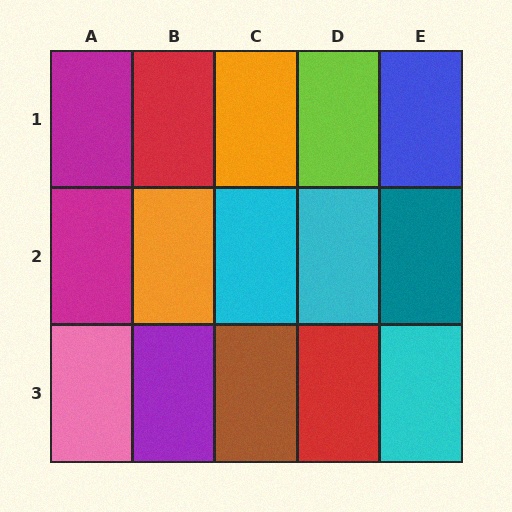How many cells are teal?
1 cell is teal.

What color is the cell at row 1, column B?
Red.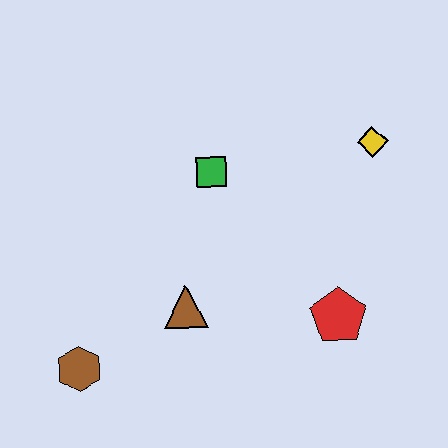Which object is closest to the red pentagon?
The brown triangle is closest to the red pentagon.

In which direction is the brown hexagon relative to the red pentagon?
The brown hexagon is to the left of the red pentagon.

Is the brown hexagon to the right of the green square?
No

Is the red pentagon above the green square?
No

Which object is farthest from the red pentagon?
The brown hexagon is farthest from the red pentagon.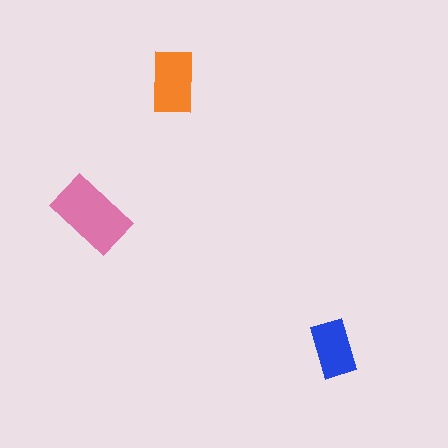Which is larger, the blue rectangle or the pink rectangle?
The pink one.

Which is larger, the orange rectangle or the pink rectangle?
The pink one.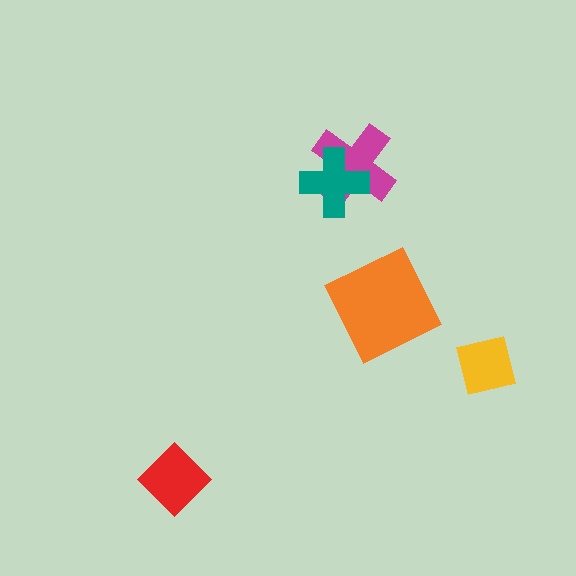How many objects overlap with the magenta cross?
1 object overlaps with the magenta cross.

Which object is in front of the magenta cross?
The teal cross is in front of the magenta cross.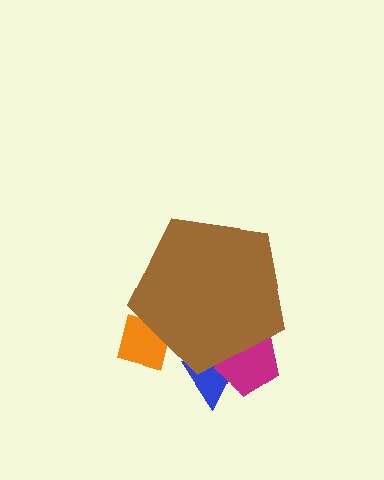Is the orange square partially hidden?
Yes, the orange square is partially hidden behind the brown pentagon.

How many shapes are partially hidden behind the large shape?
3 shapes are partially hidden.